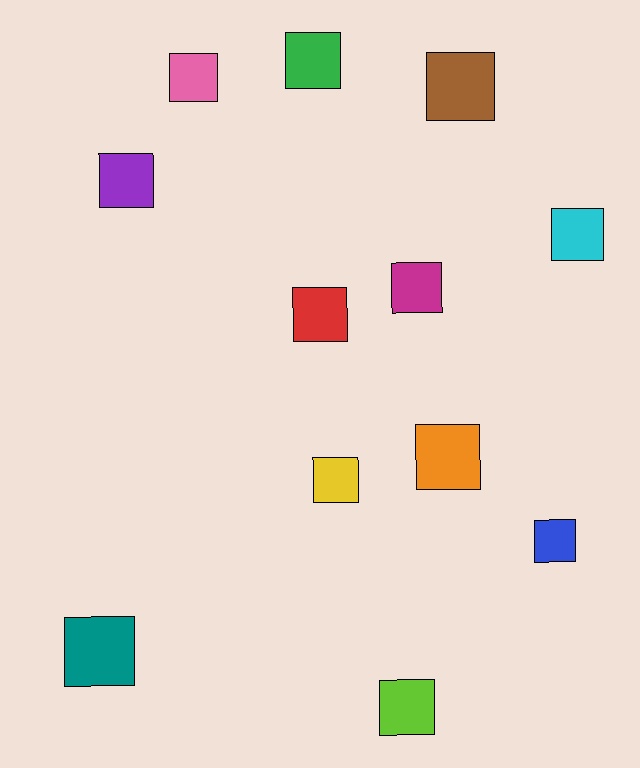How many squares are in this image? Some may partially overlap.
There are 12 squares.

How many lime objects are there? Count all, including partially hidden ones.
There is 1 lime object.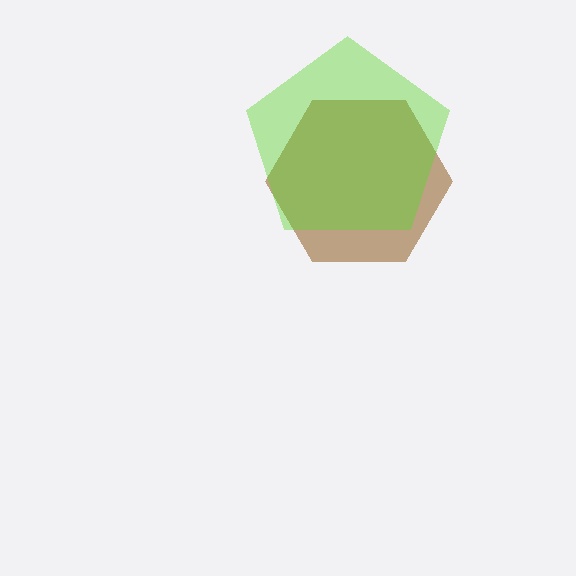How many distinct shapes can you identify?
There are 2 distinct shapes: a brown hexagon, a lime pentagon.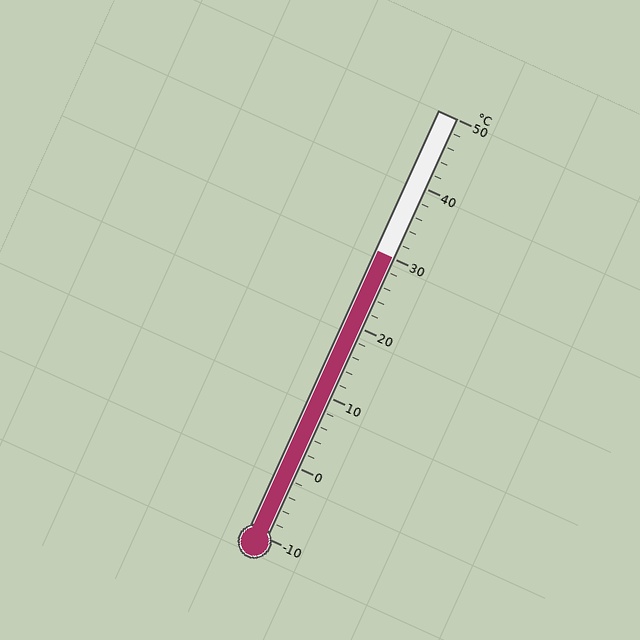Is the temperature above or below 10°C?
The temperature is above 10°C.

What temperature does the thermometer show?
The thermometer shows approximately 30°C.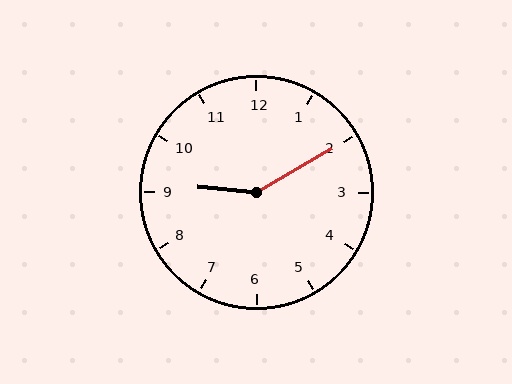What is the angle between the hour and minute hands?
Approximately 145 degrees.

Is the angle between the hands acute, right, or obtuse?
It is obtuse.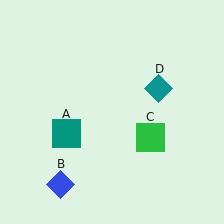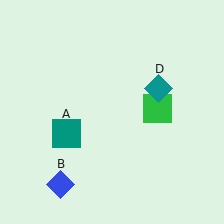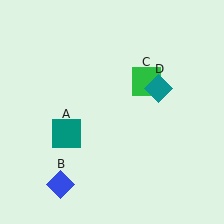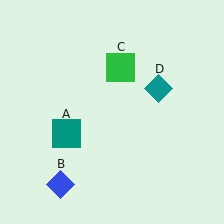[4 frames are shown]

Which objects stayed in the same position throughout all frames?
Teal square (object A) and blue diamond (object B) and teal diamond (object D) remained stationary.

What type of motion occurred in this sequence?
The green square (object C) rotated counterclockwise around the center of the scene.